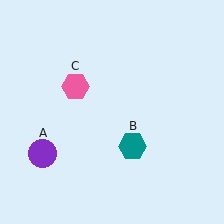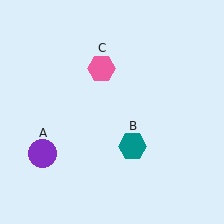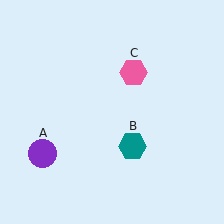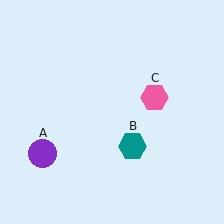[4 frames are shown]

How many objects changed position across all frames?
1 object changed position: pink hexagon (object C).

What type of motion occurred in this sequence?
The pink hexagon (object C) rotated clockwise around the center of the scene.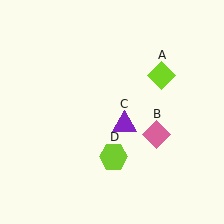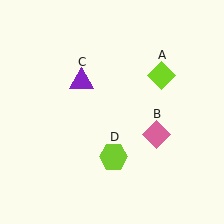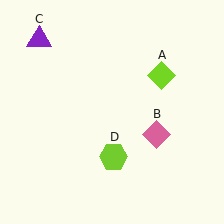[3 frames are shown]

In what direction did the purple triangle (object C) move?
The purple triangle (object C) moved up and to the left.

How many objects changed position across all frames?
1 object changed position: purple triangle (object C).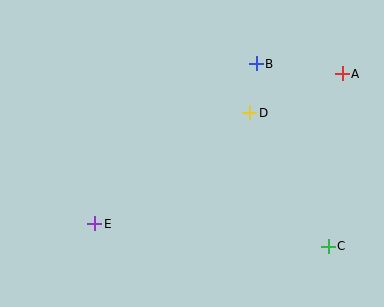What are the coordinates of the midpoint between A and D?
The midpoint between A and D is at (296, 93).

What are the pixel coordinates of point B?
Point B is at (256, 64).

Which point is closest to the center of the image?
Point D at (250, 113) is closest to the center.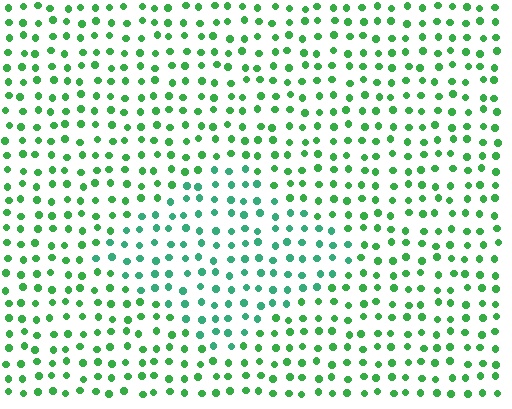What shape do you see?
I see a diamond.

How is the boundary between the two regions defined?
The boundary is defined purely by a slight shift in hue (about 28 degrees). Spacing, size, and orientation are identical on both sides.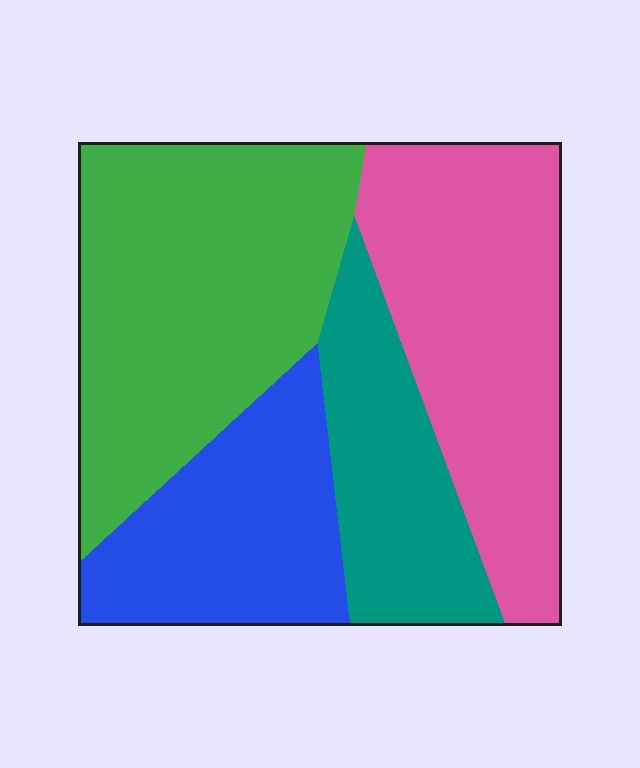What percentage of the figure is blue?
Blue covers 20% of the figure.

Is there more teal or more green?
Green.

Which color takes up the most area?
Green, at roughly 35%.